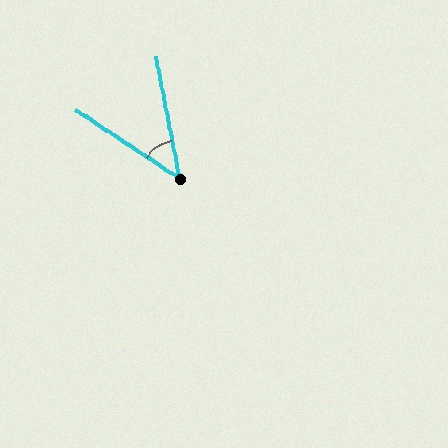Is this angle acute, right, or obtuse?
It is acute.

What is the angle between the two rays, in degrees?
Approximately 46 degrees.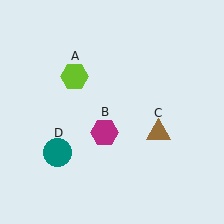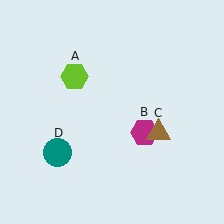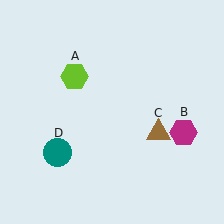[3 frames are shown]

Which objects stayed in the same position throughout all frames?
Lime hexagon (object A) and brown triangle (object C) and teal circle (object D) remained stationary.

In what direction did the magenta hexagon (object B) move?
The magenta hexagon (object B) moved right.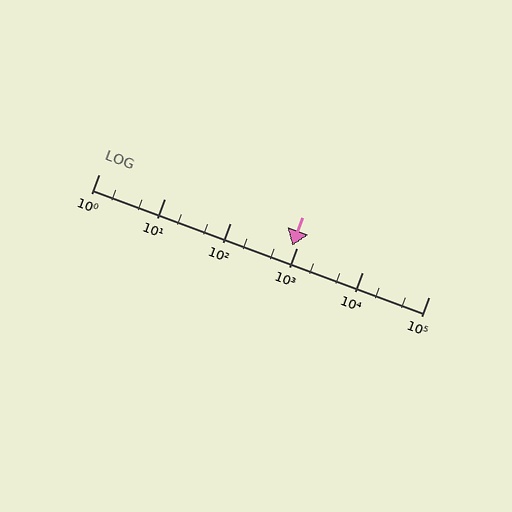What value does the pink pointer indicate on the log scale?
The pointer indicates approximately 870.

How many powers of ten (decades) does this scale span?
The scale spans 5 decades, from 1 to 100000.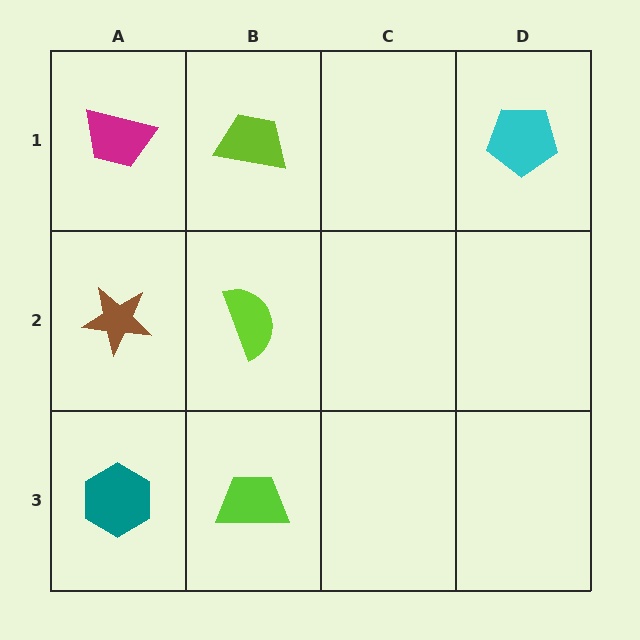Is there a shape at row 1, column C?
No, that cell is empty.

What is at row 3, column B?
A lime trapezoid.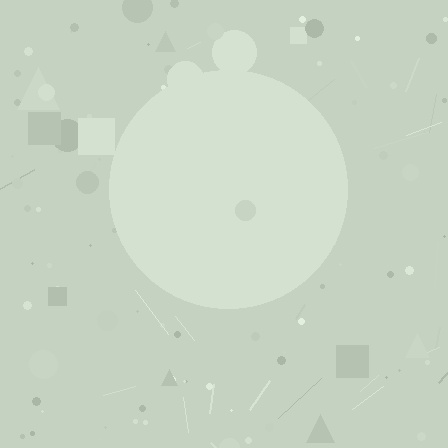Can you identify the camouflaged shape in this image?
The camouflaged shape is a circle.